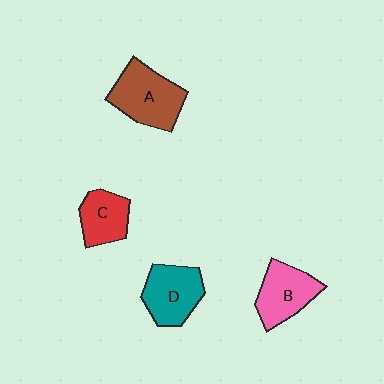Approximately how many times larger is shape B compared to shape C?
Approximately 1.2 times.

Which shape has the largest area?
Shape A (brown).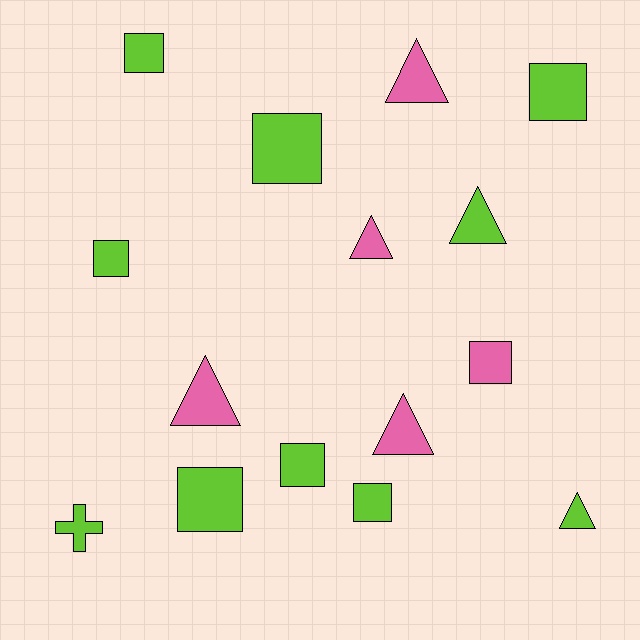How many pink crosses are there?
There are no pink crosses.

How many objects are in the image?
There are 15 objects.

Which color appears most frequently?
Lime, with 10 objects.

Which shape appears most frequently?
Square, with 8 objects.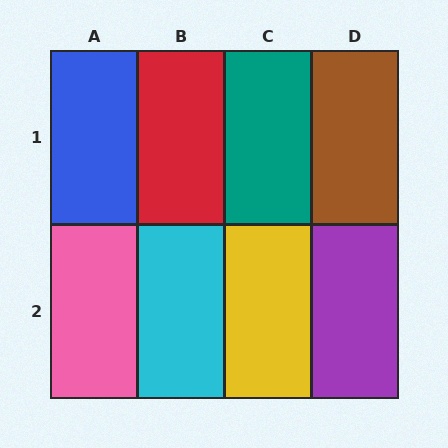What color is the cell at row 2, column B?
Cyan.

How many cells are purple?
1 cell is purple.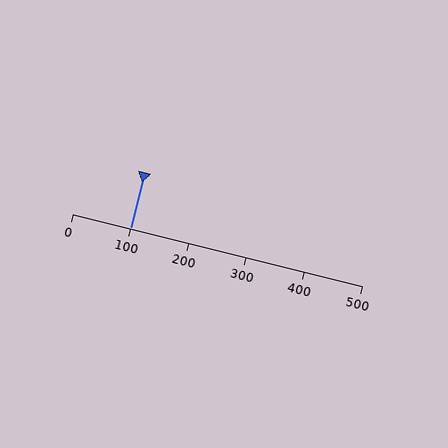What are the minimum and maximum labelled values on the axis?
The axis runs from 0 to 500.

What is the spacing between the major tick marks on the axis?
The major ticks are spaced 100 apart.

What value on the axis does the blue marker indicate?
The marker indicates approximately 100.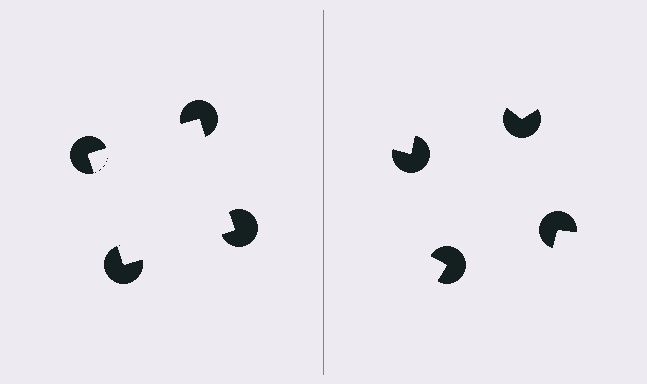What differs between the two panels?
The pac-man discs are positioned identically on both sides; only the wedge orientations differ. On the left they align to a square; on the right they are misaligned.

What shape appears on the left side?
An illusory square.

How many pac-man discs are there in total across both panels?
8 — 4 on each side.